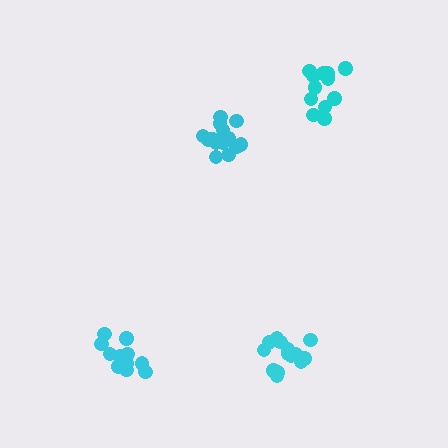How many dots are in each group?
Group 1: 12 dots, Group 2: 16 dots, Group 3: 15 dots, Group 4: 12 dots (55 total).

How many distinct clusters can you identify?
There are 4 distinct clusters.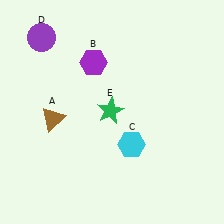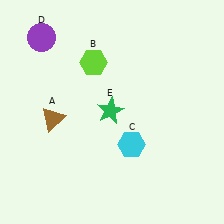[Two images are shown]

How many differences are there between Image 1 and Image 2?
There is 1 difference between the two images.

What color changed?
The hexagon (B) changed from purple in Image 1 to lime in Image 2.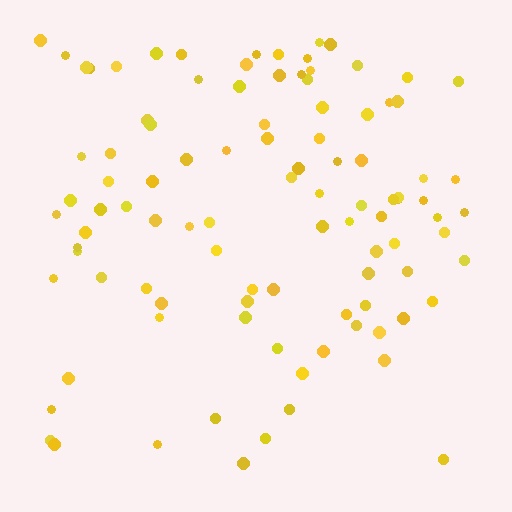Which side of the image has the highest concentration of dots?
The top.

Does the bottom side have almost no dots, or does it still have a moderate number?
Still a moderate number, just noticeably fewer than the top.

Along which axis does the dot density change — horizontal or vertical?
Vertical.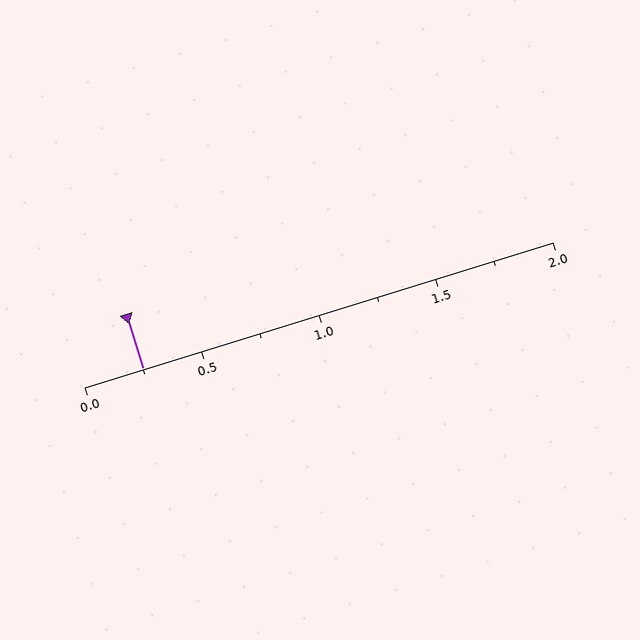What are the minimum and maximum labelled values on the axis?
The axis runs from 0.0 to 2.0.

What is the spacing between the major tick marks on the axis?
The major ticks are spaced 0.5 apart.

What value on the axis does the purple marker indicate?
The marker indicates approximately 0.25.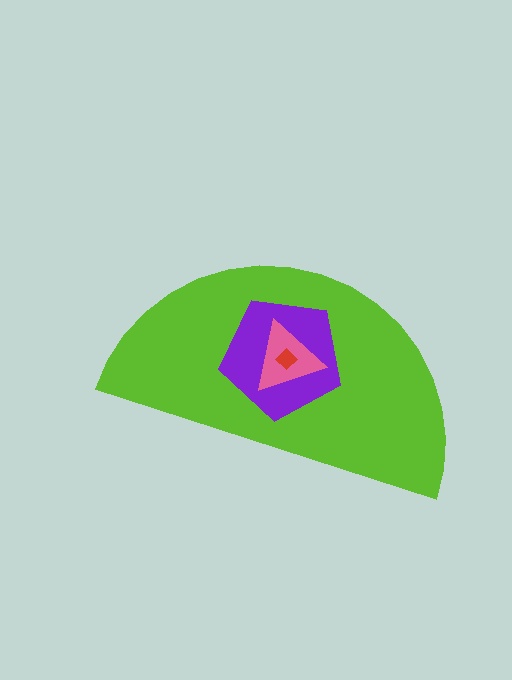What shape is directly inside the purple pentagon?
The pink triangle.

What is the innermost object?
The red diamond.